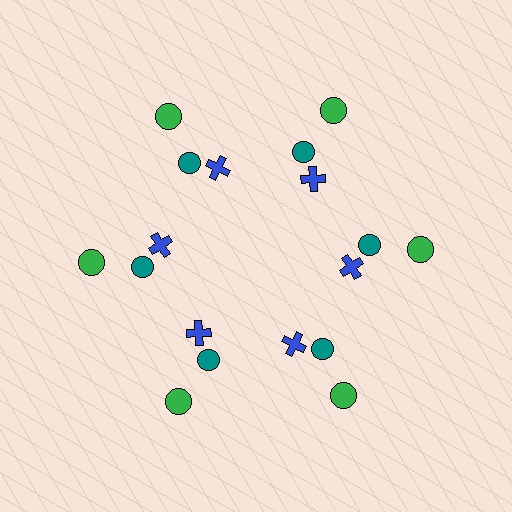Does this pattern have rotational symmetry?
Yes, this pattern has 6-fold rotational symmetry. It looks the same after rotating 60 degrees around the center.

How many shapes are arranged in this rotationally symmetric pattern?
There are 18 shapes, arranged in 6 groups of 3.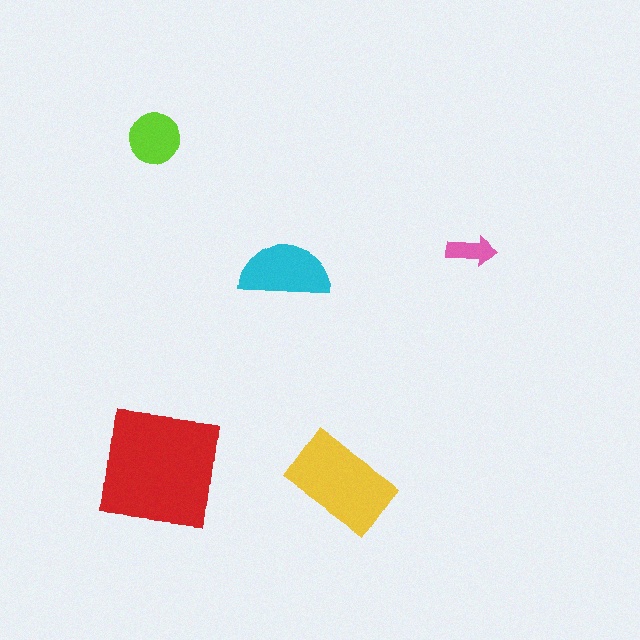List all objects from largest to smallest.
The red square, the yellow rectangle, the cyan semicircle, the lime circle, the pink arrow.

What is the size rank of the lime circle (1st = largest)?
4th.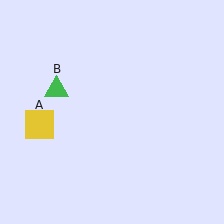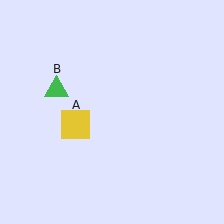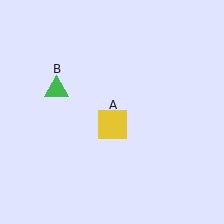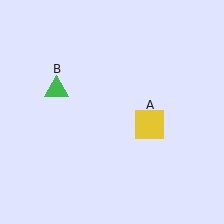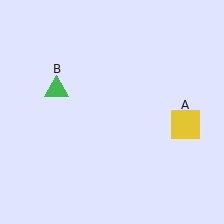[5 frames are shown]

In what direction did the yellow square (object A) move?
The yellow square (object A) moved right.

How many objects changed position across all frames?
1 object changed position: yellow square (object A).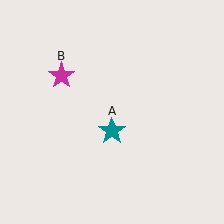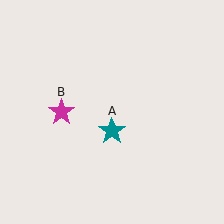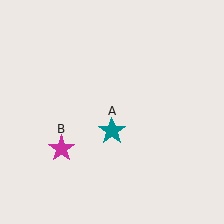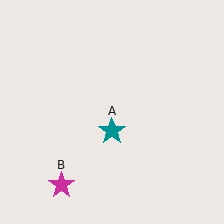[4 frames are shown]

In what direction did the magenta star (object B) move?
The magenta star (object B) moved down.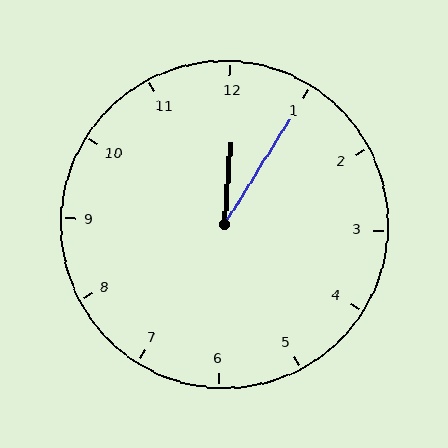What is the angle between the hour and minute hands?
Approximately 28 degrees.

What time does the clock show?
12:05.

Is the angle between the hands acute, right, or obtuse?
It is acute.